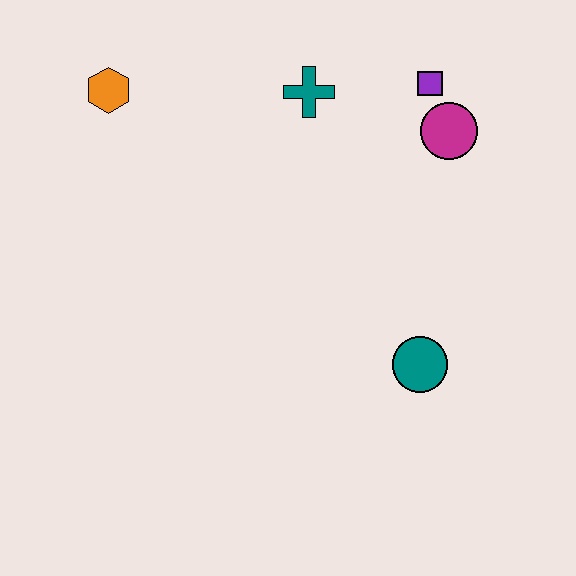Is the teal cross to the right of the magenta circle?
No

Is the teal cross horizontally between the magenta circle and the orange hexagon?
Yes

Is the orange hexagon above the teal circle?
Yes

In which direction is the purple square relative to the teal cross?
The purple square is to the right of the teal cross.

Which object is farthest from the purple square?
The orange hexagon is farthest from the purple square.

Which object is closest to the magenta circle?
The purple square is closest to the magenta circle.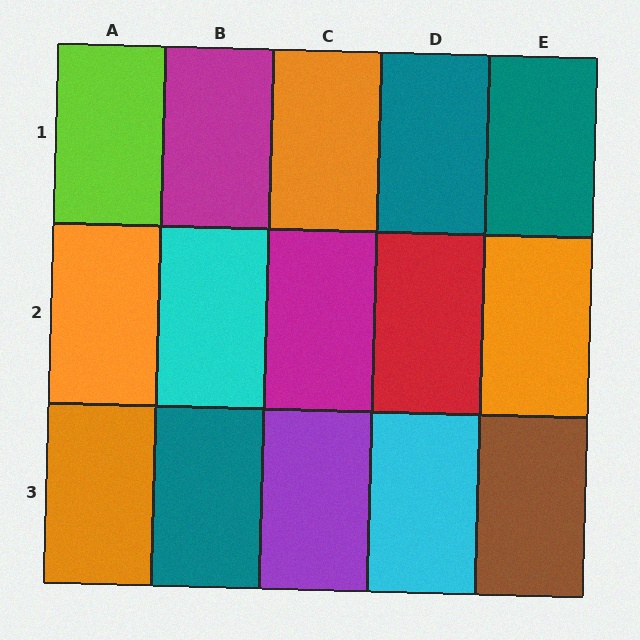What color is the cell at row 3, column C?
Purple.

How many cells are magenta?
2 cells are magenta.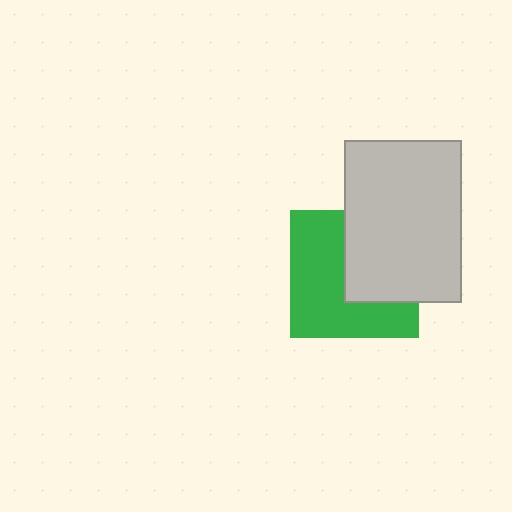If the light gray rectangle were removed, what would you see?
You would see the complete green square.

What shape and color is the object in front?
The object in front is a light gray rectangle.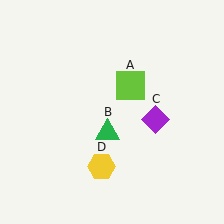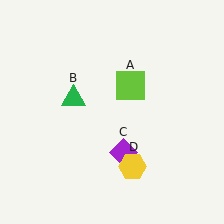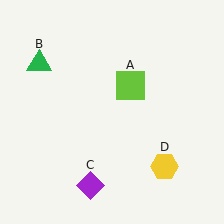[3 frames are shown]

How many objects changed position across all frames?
3 objects changed position: green triangle (object B), purple diamond (object C), yellow hexagon (object D).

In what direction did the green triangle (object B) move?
The green triangle (object B) moved up and to the left.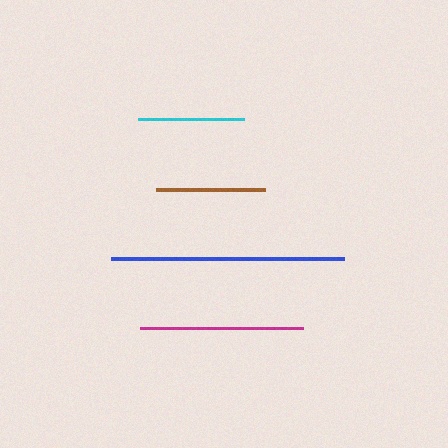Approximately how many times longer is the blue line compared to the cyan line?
The blue line is approximately 2.2 times the length of the cyan line.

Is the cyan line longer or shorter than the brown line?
The brown line is longer than the cyan line.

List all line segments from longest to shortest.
From longest to shortest: blue, magenta, brown, cyan.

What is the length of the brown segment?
The brown segment is approximately 108 pixels long.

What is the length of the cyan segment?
The cyan segment is approximately 106 pixels long.